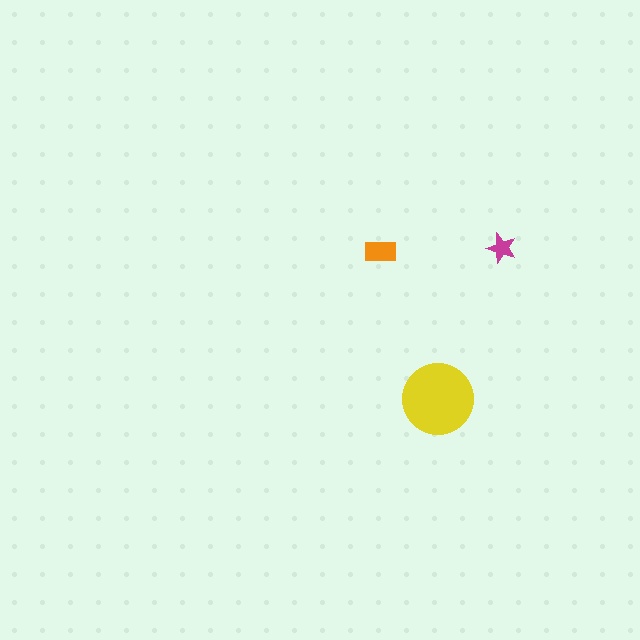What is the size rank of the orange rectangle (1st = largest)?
2nd.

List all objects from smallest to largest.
The magenta star, the orange rectangle, the yellow circle.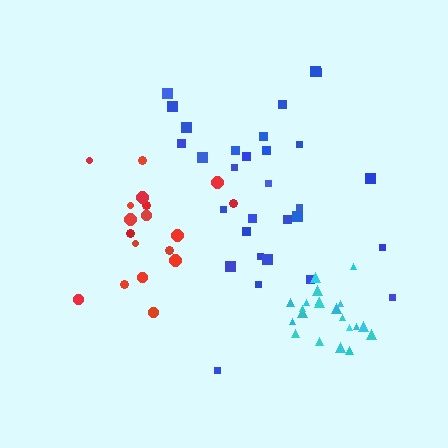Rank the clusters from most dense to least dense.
cyan, red, blue.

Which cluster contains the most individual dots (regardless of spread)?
Blue (30).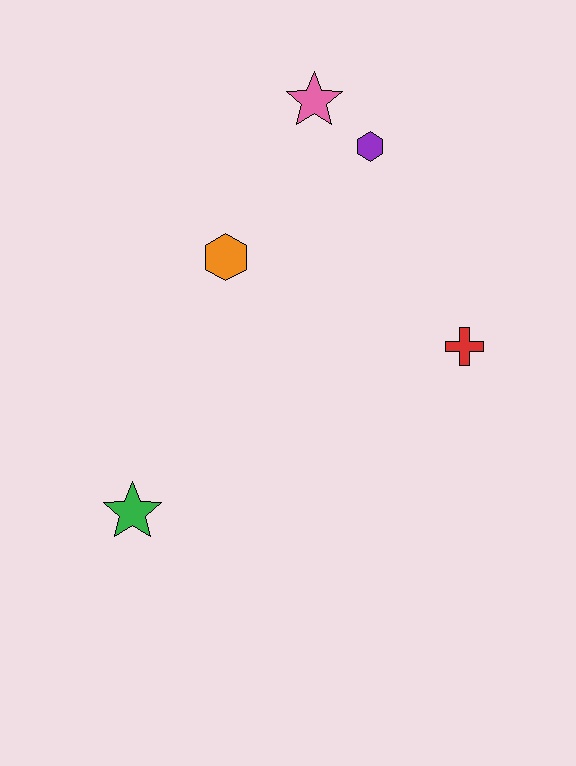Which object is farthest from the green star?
The pink star is farthest from the green star.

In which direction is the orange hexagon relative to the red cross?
The orange hexagon is to the left of the red cross.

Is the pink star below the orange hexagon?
No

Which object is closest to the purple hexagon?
The pink star is closest to the purple hexagon.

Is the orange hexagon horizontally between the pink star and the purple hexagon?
No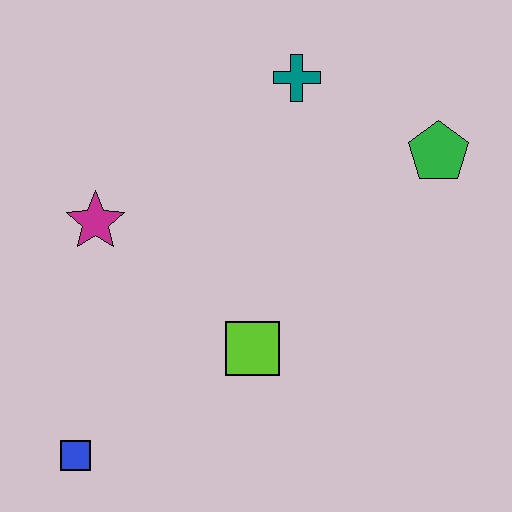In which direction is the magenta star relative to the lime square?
The magenta star is to the left of the lime square.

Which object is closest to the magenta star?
The lime square is closest to the magenta star.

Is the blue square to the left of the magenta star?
Yes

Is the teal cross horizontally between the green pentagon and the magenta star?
Yes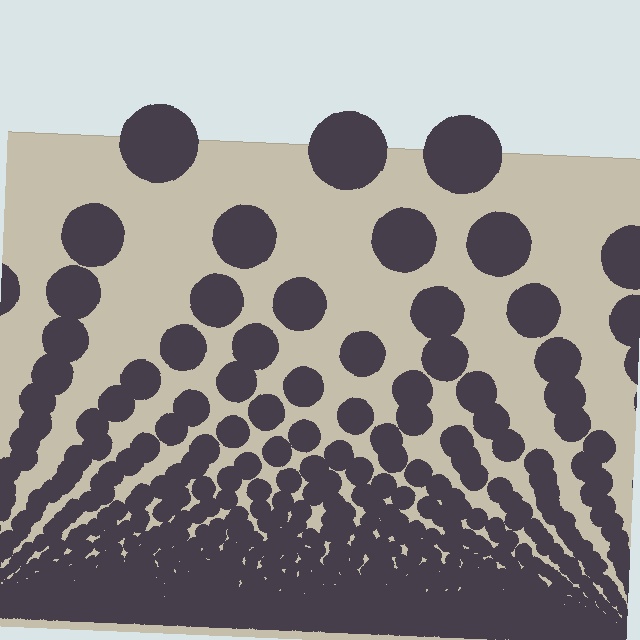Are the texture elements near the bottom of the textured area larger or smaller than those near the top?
Smaller. The gradient is inverted — elements near the bottom are smaller and denser.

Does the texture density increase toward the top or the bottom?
Density increases toward the bottom.